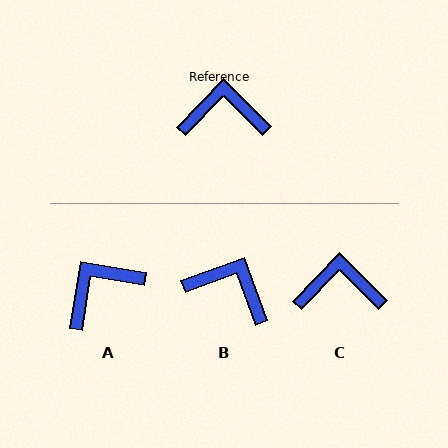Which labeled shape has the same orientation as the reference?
C.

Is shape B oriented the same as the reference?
No, it is off by about 26 degrees.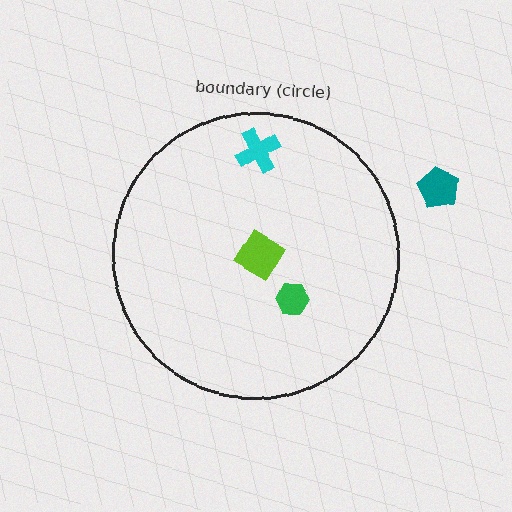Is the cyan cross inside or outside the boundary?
Inside.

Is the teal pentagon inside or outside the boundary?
Outside.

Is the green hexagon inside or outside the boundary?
Inside.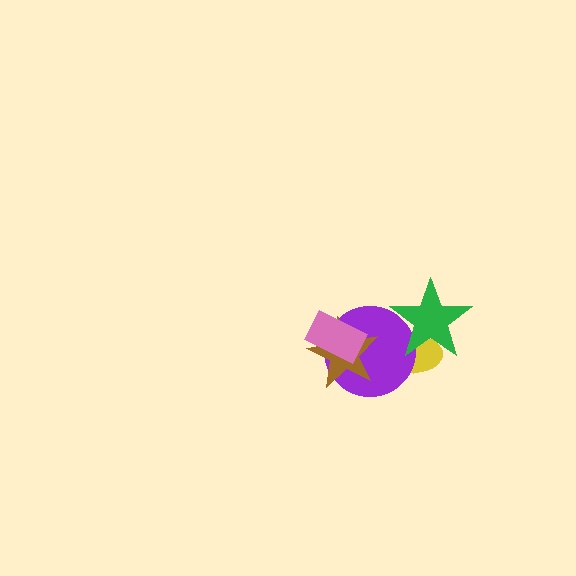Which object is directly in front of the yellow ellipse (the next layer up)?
The purple circle is directly in front of the yellow ellipse.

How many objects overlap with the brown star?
2 objects overlap with the brown star.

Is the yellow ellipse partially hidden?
Yes, it is partially covered by another shape.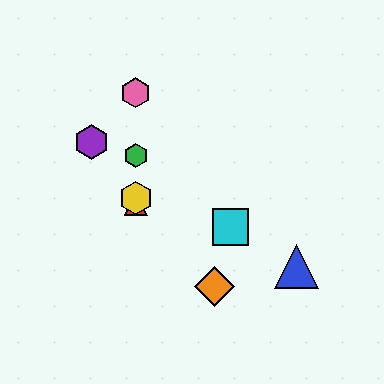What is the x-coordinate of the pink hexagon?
The pink hexagon is at x≈136.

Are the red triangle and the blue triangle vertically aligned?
No, the red triangle is at x≈136 and the blue triangle is at x≈296.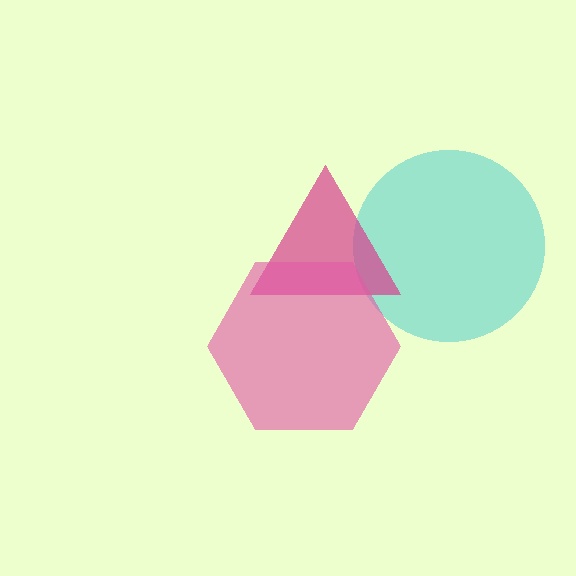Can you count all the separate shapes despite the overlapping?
Yes, there are 3 separate shapes.